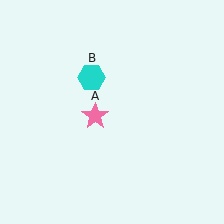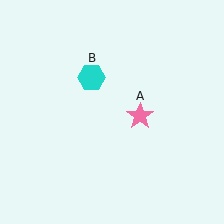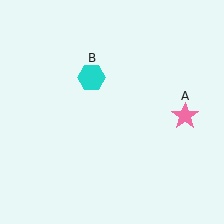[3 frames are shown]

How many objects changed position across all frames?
1 object changed position: pink star (object A).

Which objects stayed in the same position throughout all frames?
Cyan hexagon (object B) remained stationary.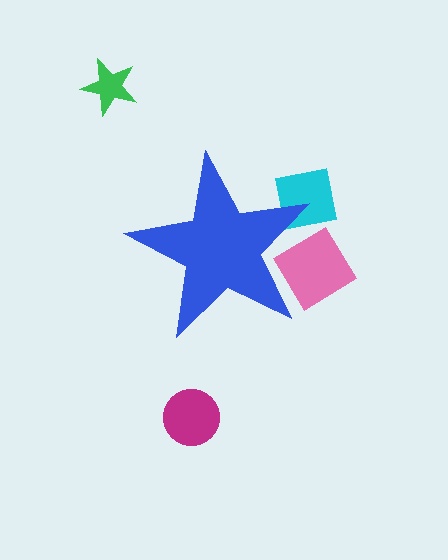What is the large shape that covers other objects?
A blue star.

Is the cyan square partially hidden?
Yes, the cyan square is partially hidden behind the blue star.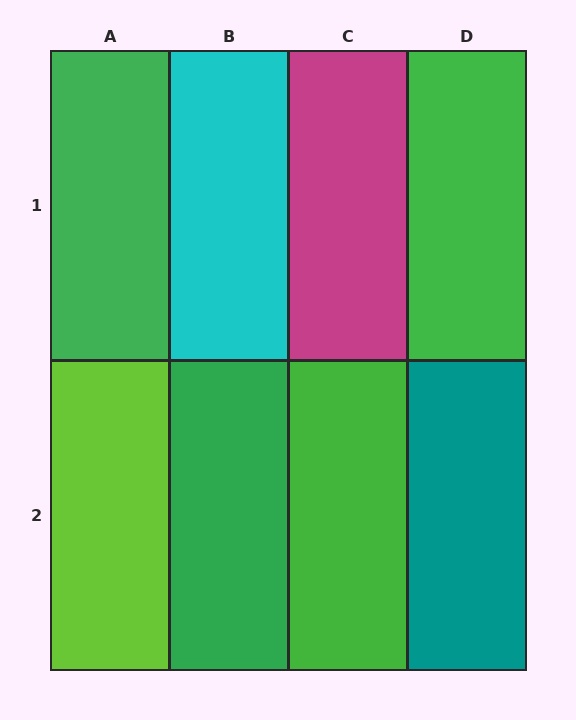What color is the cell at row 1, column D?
Green.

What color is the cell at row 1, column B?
Cyan.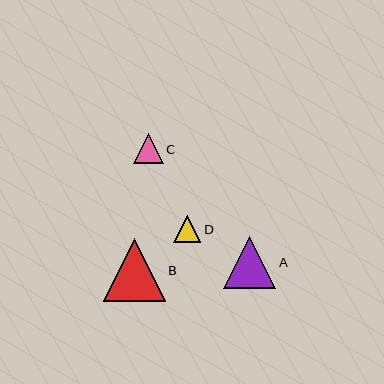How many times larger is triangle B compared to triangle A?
Triangle B is approximately 1.2 times the size of triangle A.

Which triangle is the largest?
Triangle B is the largest with a size of approximately 62 pixels.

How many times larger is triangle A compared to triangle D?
Triangle A is approximately 1.9 times the size of triangle D.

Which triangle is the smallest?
Triangle D is the smallest with a size of approximately 27 pixels.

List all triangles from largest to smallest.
From largest to smallest: B, A, C, D.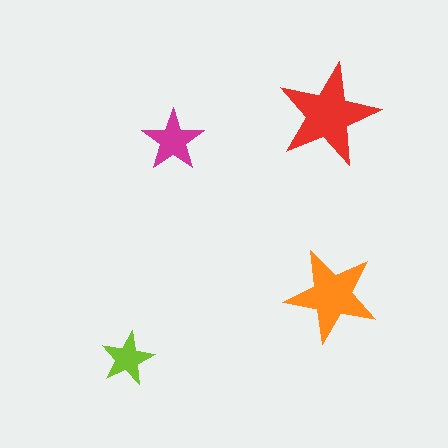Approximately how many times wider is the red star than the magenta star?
About 1.5 times wider.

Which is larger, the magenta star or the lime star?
The magenta one.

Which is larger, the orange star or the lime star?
The orange one.